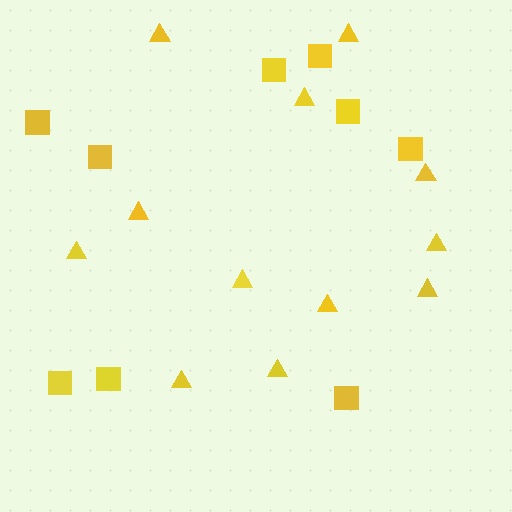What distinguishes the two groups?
There are 2 groups: one group of squares (9) and one group of triangles (12).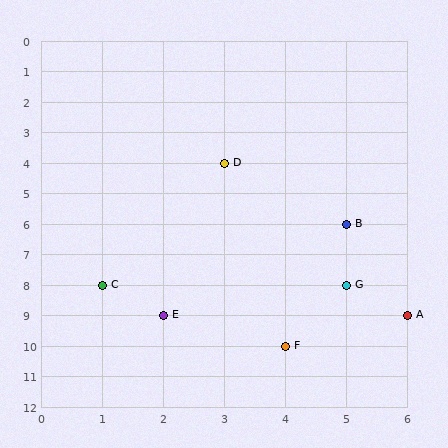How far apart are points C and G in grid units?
Points C and G are 4 columns apart.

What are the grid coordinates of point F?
Point F is at grid coordinates (4, 10).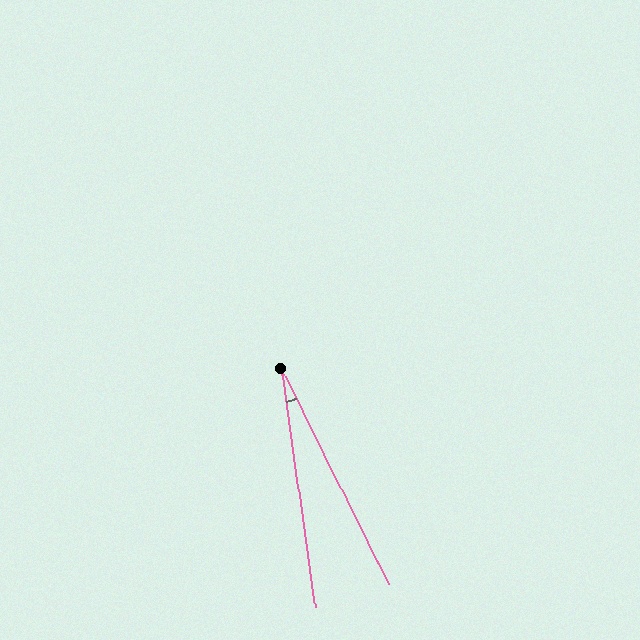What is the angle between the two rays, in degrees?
Approximately 18 degrees.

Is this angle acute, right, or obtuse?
It is acute.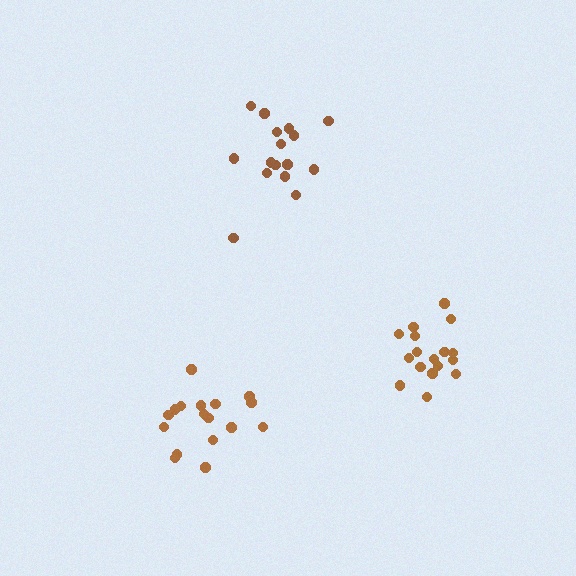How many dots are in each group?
Group 1: 17 dots, Group 2: 17 dots, Group 3: 16 dots (50 total).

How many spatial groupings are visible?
There are 3 spatial groupings.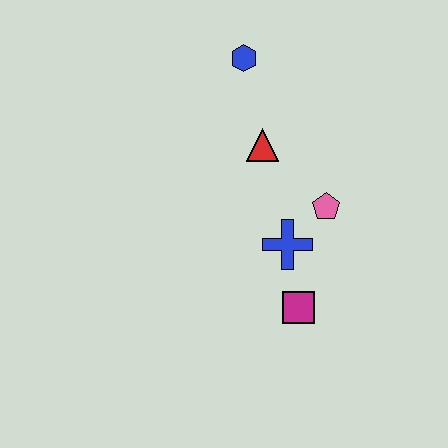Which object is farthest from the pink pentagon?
The blue hexagon is farthest from the pink pentagon.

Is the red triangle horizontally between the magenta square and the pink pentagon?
No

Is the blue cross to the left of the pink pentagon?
Yes